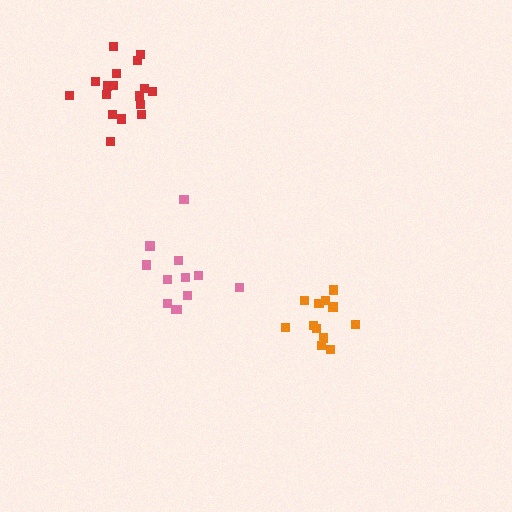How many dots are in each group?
Group 1: 17 dots, Group 2: 12 dots, Group 3: 12 dots (41 total).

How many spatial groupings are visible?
There are 3 spatial groupings.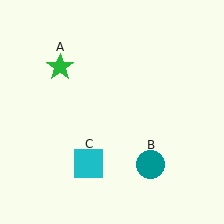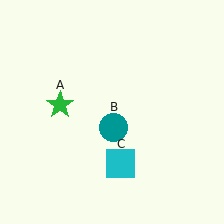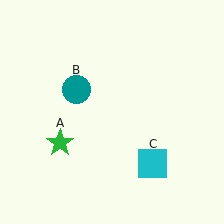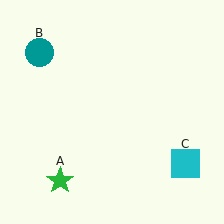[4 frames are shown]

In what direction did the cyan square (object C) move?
The cyan square (object C) moved right.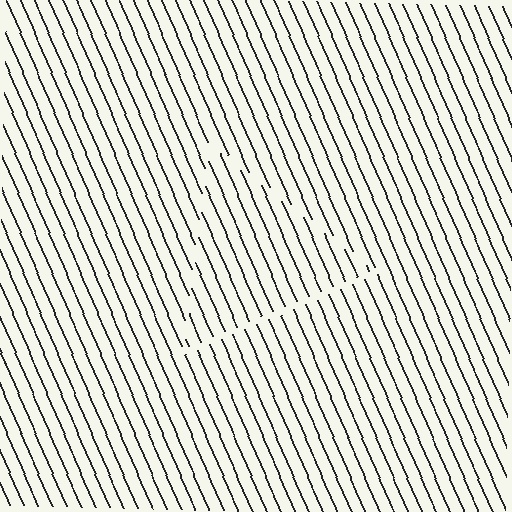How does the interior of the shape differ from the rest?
The interior of the shape contains the same grating, shifted by half a period — the contour is defined by the phase discontinuity where line-ends from the inner and outer gratings abut.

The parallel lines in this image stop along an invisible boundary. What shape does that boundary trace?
An illusory triangle. The interior of the shape contains the same grating, shifted by half a period — the contour is defined by the phase discontinuity where line-ends from the inner and outer gratings abut.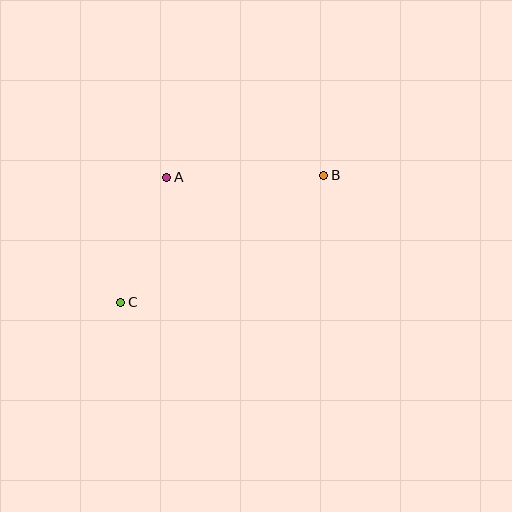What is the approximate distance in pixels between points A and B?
The distance between A and B is approximately 157 pixels.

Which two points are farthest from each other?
Points B and C are farthest from each other.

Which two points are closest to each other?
Points A and C are closest to each other.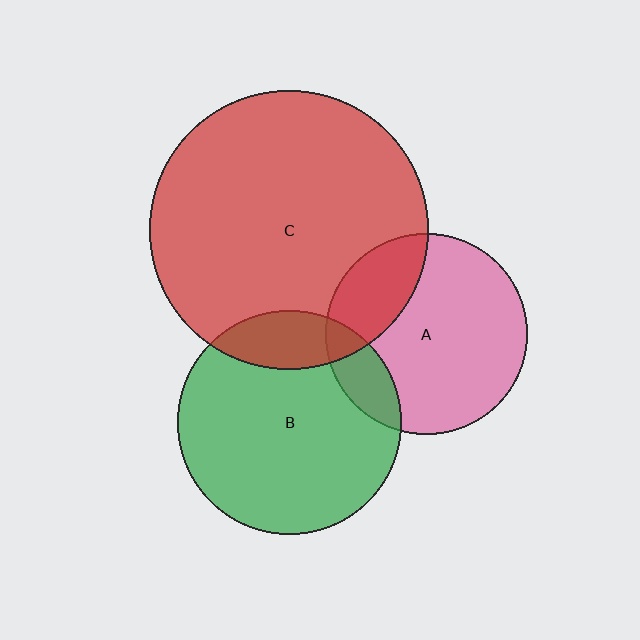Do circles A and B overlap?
Yes.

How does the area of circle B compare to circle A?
Approximately 1.2 times.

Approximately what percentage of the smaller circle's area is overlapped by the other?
Approximately 15%.